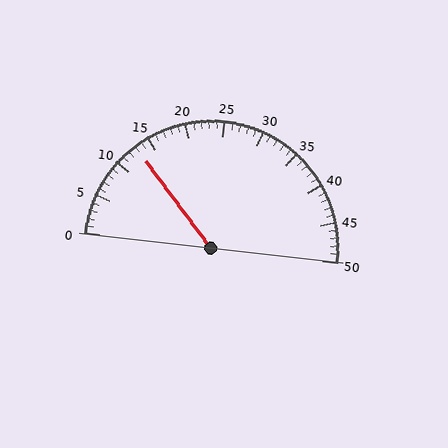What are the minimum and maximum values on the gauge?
The gauge ranges from 0 to 50.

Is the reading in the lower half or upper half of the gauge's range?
The reading is in the lower half of the range (0 to 50).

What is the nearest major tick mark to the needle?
The nearest major tick mark is 15.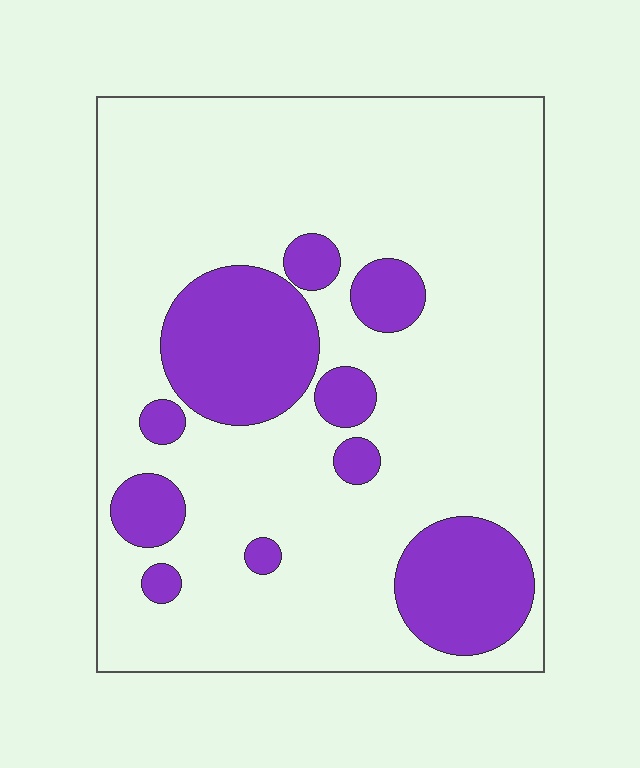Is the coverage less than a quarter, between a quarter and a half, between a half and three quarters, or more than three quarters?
Less than a quarter.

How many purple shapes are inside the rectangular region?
10.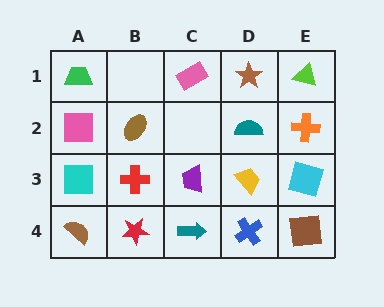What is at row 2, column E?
An orange cross.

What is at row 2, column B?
A brown ellipse.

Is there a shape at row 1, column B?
No, that cell is empty.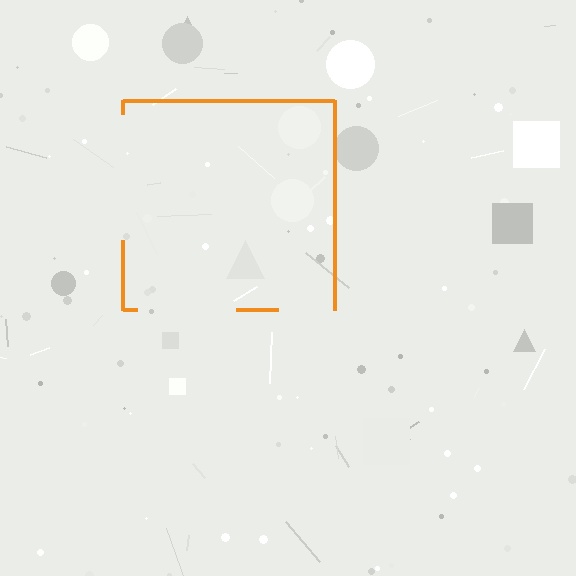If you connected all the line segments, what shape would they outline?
They would outline a square.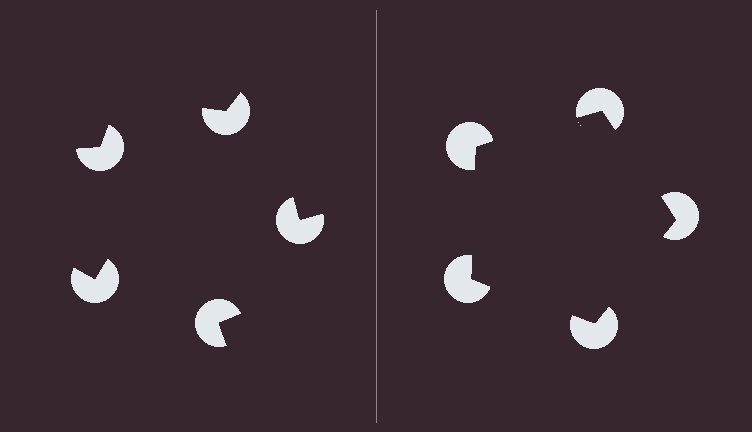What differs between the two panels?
The pac-man discs are positioned identically on both sides; only the wedge orientations differ. On the right they align to a pentagon; on the left they are misaligned.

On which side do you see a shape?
An illusory pentagon appears on the right side. On the left side the wedge cuts are rotated, so no coherent shape forms.